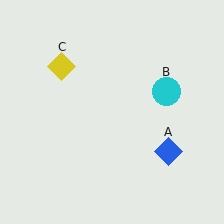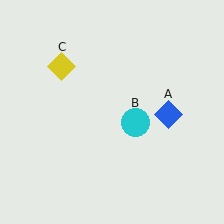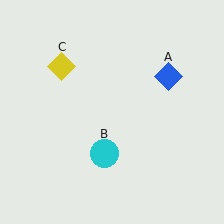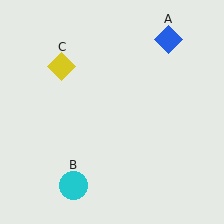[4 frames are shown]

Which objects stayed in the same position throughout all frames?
Yellow diamond (object C) remained stationary.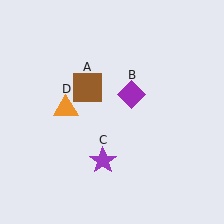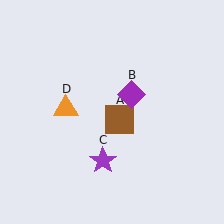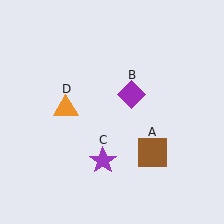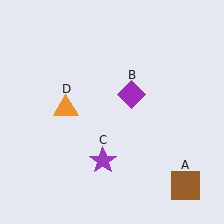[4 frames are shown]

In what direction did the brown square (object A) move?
The brown square (object A) moved down and to the right.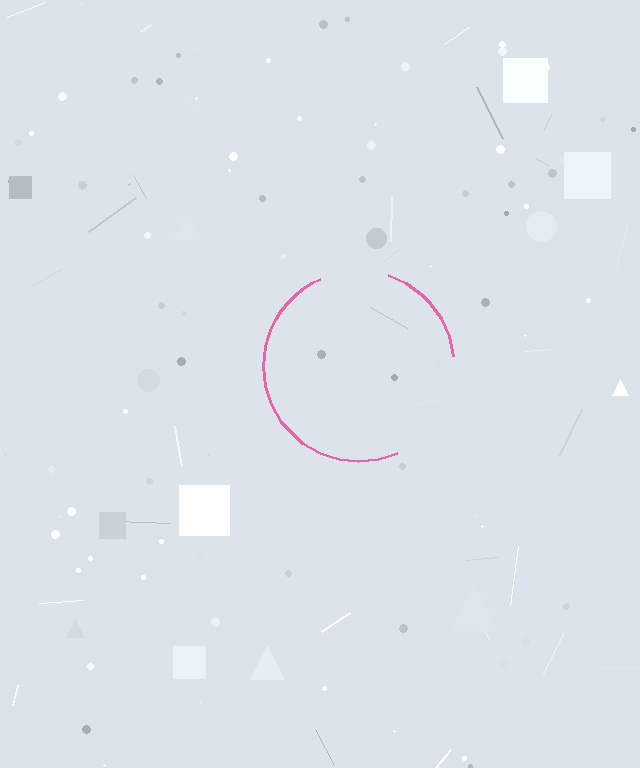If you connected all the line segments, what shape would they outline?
They would outline a circle.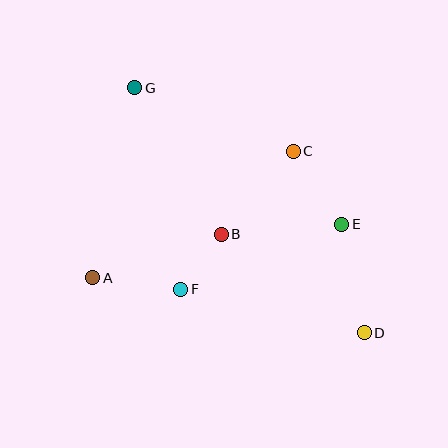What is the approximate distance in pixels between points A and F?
The distance between A and F is approximately 89 pixels.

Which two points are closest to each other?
Points B and F are closest to each other.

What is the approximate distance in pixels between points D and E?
The distance between D and E is approximately 111 pixels.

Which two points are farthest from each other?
Points D and G are farthest from each other.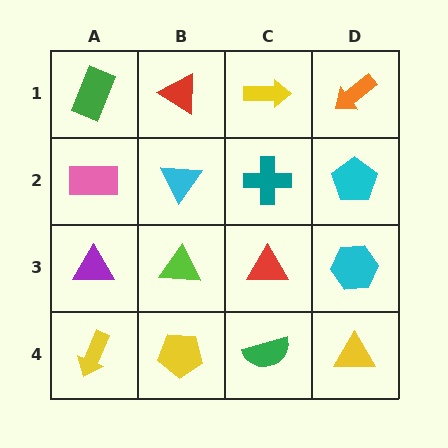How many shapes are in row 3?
4 shapes.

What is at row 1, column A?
A green rectangle.